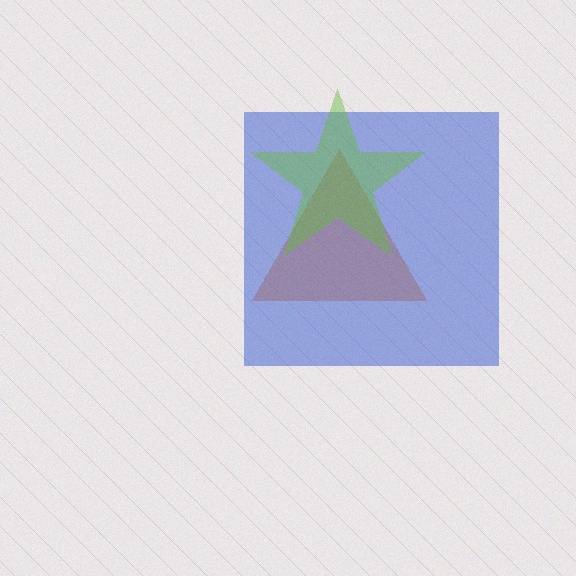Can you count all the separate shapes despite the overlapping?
Yes, there are 3 separate shapes.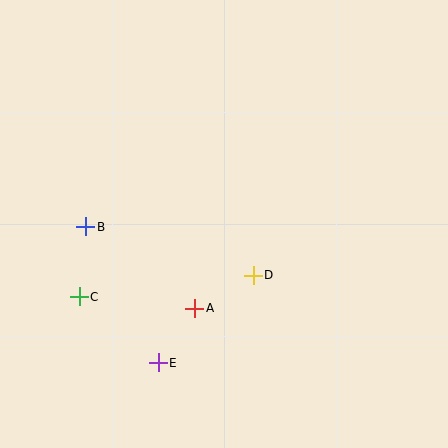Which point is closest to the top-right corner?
Point D is closest to the top-right corner.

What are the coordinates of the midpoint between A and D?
The midpoint between A and D is at (224, 292).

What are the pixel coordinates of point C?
Point C is at (79, 297).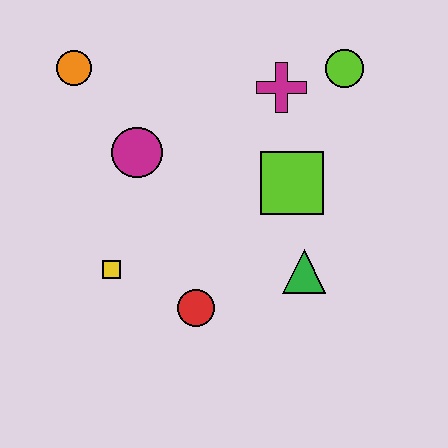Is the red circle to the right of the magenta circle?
Yes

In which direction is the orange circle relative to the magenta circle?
The orange circle is above the magenta circle.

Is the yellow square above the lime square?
No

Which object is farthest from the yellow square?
The lime circle is farthest from the yellow square.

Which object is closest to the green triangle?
The lime square is closest to the green triangle.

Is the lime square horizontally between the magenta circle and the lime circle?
Yes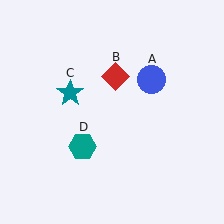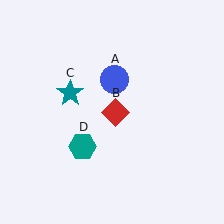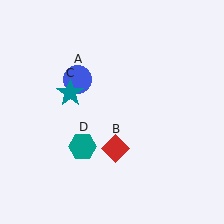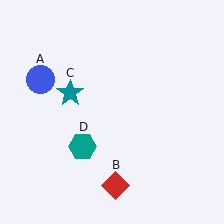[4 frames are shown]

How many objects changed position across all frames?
2 objects changed position: blue circle (object A), red diamond (object B).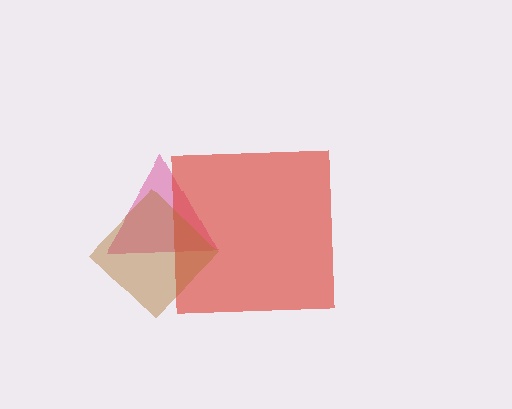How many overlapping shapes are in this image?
There are 3 overlapping shapes in the image.